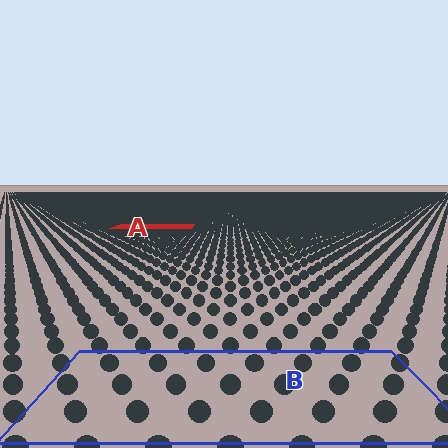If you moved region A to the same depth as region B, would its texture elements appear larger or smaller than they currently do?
They would appear larger. At a closer depth, the same texture elements are projected at a bigger on-screen size.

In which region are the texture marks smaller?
The texture marks are smaller in region A, because it is farther away.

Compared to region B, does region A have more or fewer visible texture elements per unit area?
Region A has more texture elements per unit area — they are packed more densely because it is farther away.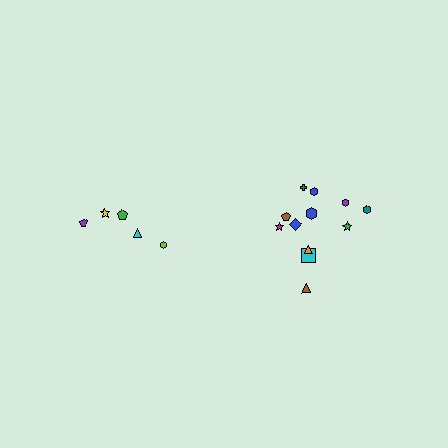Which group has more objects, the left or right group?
The right group.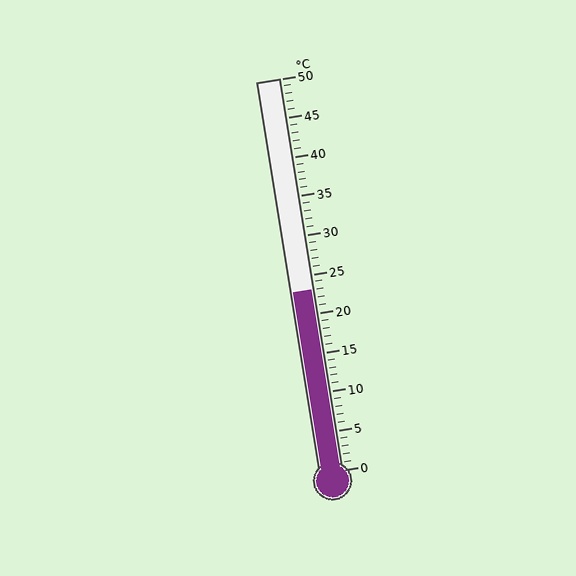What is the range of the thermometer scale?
The thermometer scale ranges from 0°C to 50°C.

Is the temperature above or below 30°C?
The temperature is below 30°C.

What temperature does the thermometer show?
The thermometer shows approximately 23°C.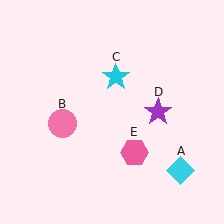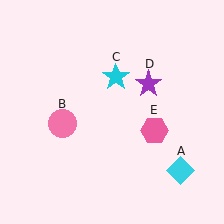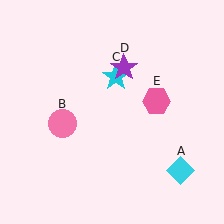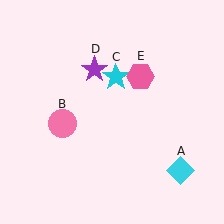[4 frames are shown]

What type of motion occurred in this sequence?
The purple star (object D), pink hexagon (object E) rotated counterclockwise around the center of the scene.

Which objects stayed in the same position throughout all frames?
Cyan diamond (object A) and pink circle (object B) and cyan star (object C) remained stationary.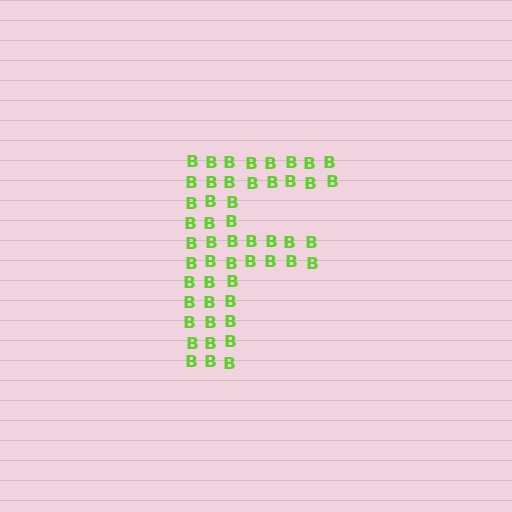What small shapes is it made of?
It is made of small letter B's.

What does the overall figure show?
The overall figure shows the letter F.